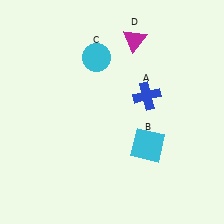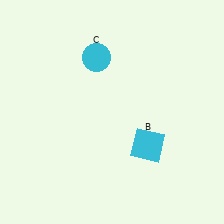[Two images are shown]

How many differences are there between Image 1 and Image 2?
There are 2 differences between the two images.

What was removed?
The blue cross (A), the magenta triangle (D) were removed in Image 2.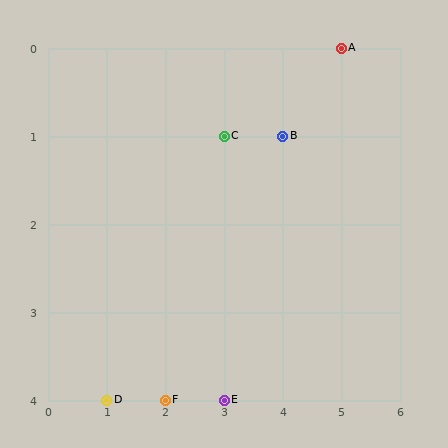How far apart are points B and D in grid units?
Points B and D are 3 columns and 3 rows apart (about 4.2 grid units diagonally).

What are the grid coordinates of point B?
Point B is at grid coordinates (4, 1).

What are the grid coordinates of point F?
Point F is at grid coordinates (2, 4).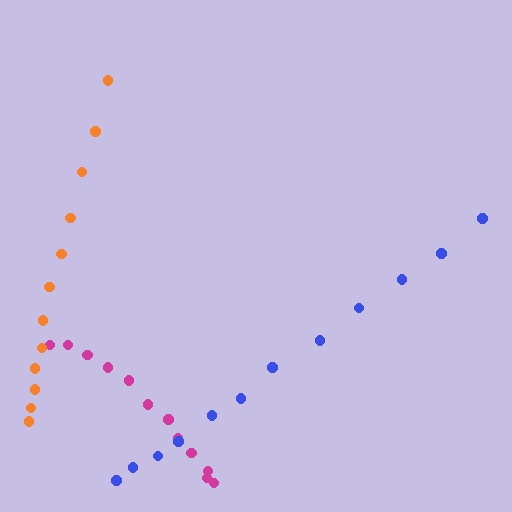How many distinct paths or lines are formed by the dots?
There are 3 distinct paths.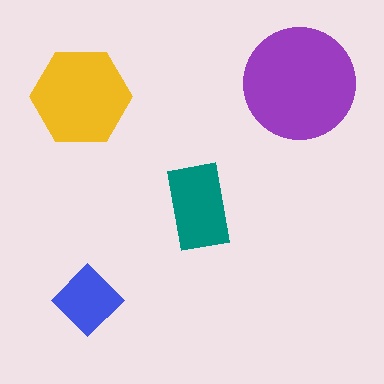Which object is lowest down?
The blue diamond is bottommost.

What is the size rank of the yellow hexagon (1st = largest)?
2nd.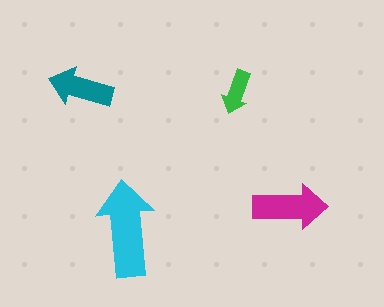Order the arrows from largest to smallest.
the cyan one, the magenta one, the teal one, the green one.